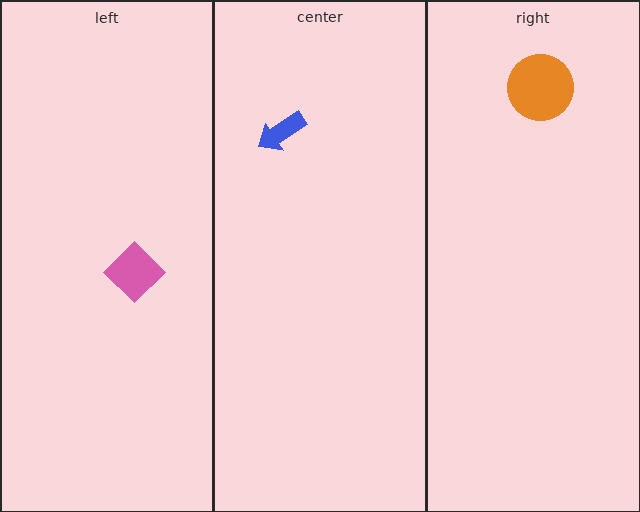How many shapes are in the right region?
1.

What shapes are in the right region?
The orange circle.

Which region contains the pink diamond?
The left region.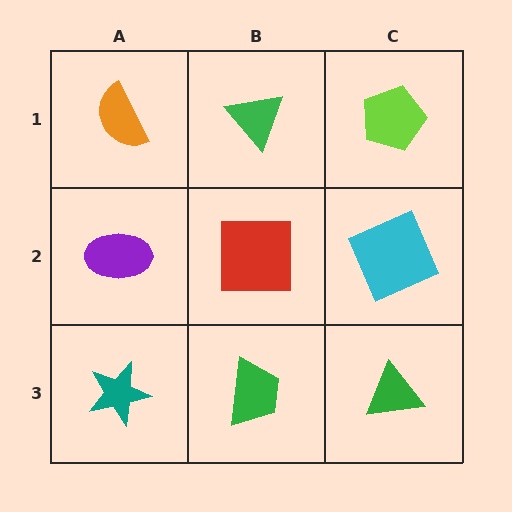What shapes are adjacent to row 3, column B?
A red square (row 2, column B), a teal star (row 3, column A), a green triangle (row 3, column C).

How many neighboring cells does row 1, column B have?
3.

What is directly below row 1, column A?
A purple ellipse.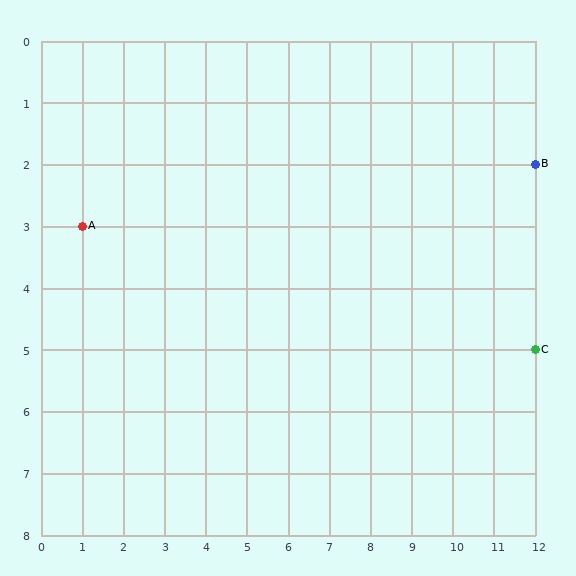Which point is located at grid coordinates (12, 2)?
Point B is at (12, 2).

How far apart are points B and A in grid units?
Points B and A are 11 columns and 1 row apart (about 11.0 grid units diagonally).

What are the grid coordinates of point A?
Point A is at grid coordinates (1, 3).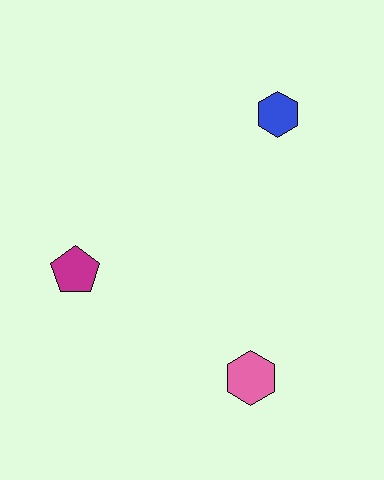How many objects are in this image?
There are 3 objects.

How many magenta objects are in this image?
There is 1 magenta object.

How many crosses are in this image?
There are no crosses.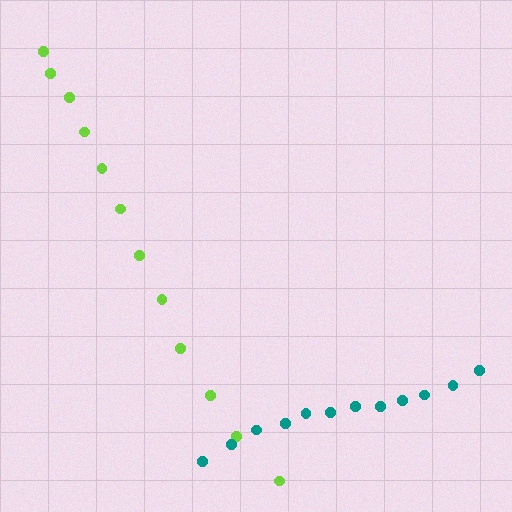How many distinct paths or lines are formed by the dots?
There are 2 distinct paths.